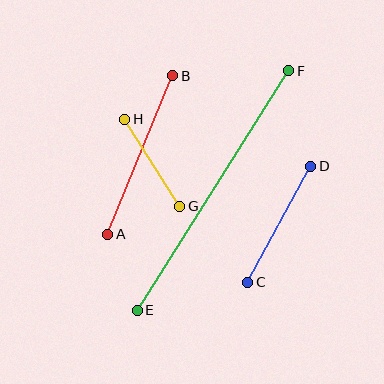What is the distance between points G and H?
The distance is approximately 103 pixels.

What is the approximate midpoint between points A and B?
The midpoint is at approximately (140, 155) pixels.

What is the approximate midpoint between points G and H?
The midpoint is at approximately (152, 163) pixels.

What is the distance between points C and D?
The distance is approximately 132 pixels.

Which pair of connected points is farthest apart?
Points E and F are farthest apart.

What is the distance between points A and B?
The distance is approximately 171 pixels.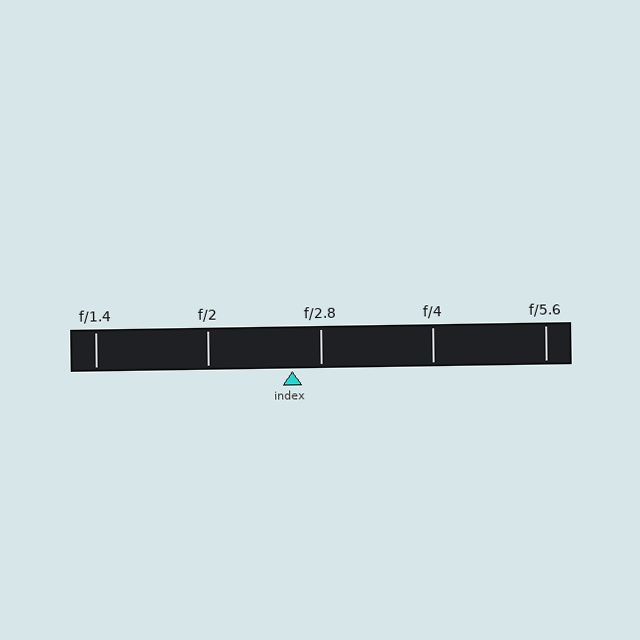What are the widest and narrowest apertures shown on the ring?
The widest aperture shown is f/1.4 and the narrowest is f/5.6.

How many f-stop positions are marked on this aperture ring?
There are 5 f-stop positions marked.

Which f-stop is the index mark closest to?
The index mark is closest to f/2.8.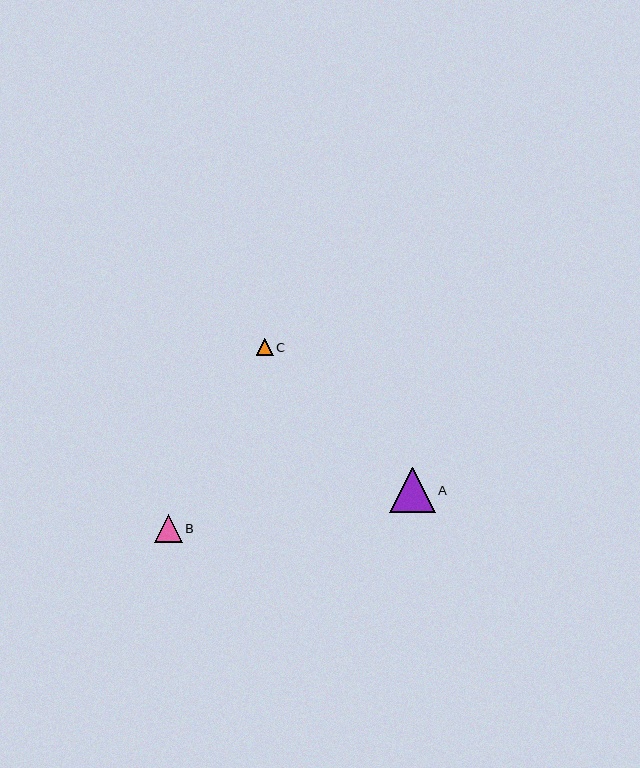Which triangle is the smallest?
Triangle C is the smallest with a size of approximately 17 pixels.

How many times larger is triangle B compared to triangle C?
Triangle B is approximately 1.6 times the size of triangle C.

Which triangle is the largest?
Triangle A is the largest with a size of approximately 46 pixels.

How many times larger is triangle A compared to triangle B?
Triangle A is approximately 1.6 times the size of triangle B.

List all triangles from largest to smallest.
From largest to smallest: A, B, C.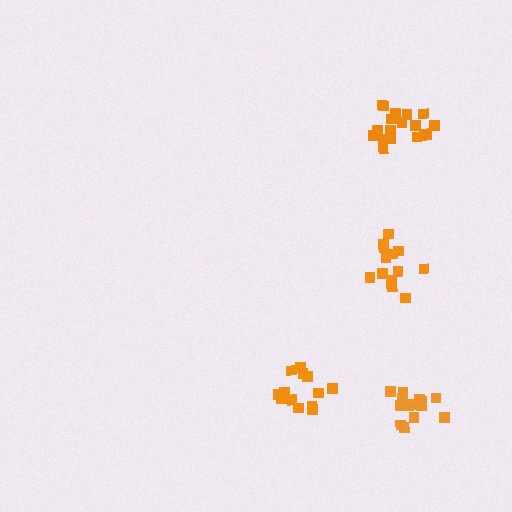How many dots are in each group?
Group 1: 18 dots, Group 2: 13 dots, Group 3: 13 dots, Group 4: 14 dots (58 total).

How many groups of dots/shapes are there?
There are 4 groups.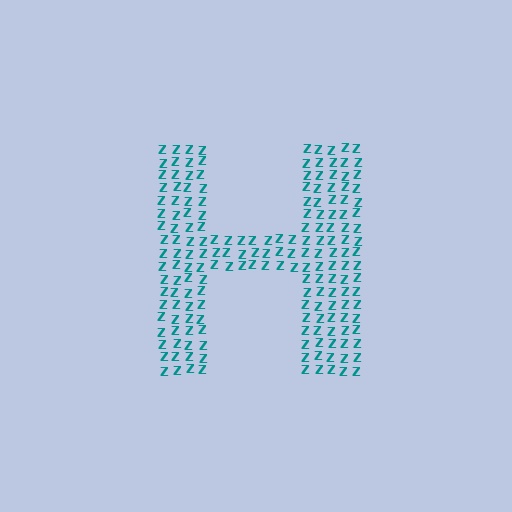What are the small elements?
The small elements are letter Z's.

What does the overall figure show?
The overall figure shows the letter H.